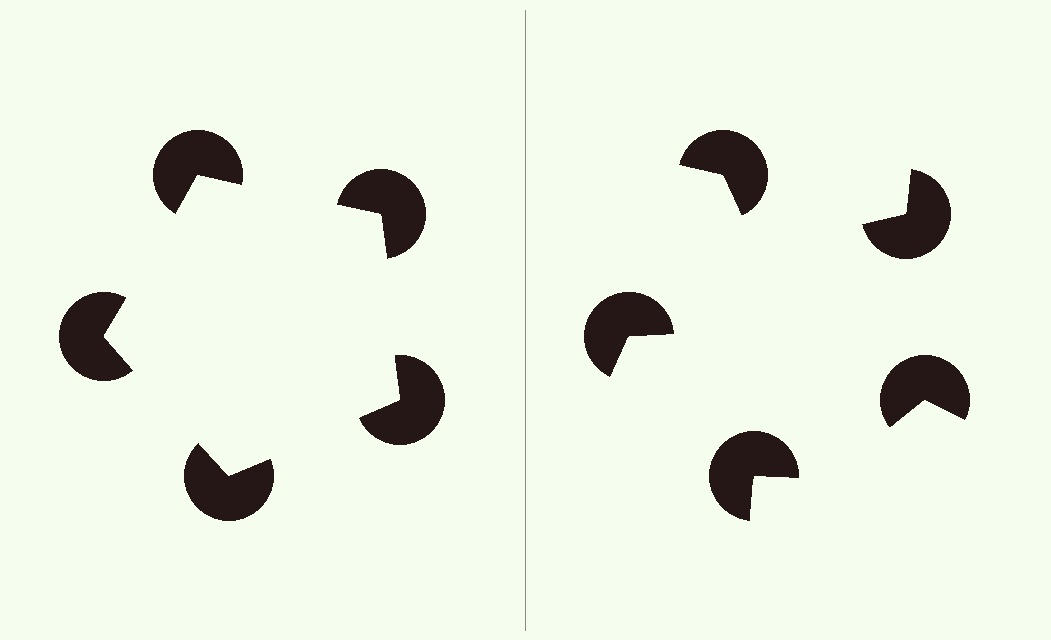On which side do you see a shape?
An illusory pentagon appears on the left side. On the right side the wedge cuts are rotated, so no coherent shape forms.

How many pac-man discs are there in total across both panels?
10 — 5 on each side.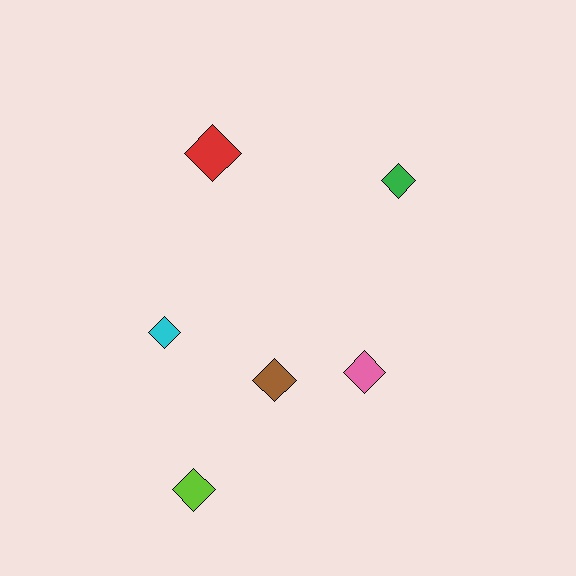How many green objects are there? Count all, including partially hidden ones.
There is 1 green object.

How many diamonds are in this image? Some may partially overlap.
There are 6 diamonds.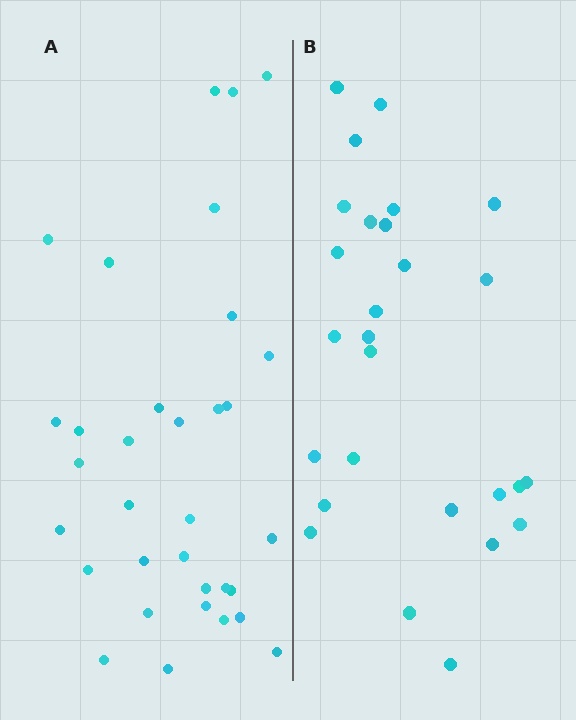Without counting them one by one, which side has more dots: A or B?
Region A (the left region) has more dots.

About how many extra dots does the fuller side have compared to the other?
Region A has about 6 more dots than region B.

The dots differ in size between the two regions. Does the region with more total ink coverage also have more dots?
No. Region B has more total ink coverage because its dots are larger, but region A actually contains more individual dots. Total area can be misleading — the number of items is what matters here.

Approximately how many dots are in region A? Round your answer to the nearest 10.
About 30 dots. (The exact count is 33, which rounds to 30.)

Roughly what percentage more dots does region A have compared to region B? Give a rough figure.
About 20% more.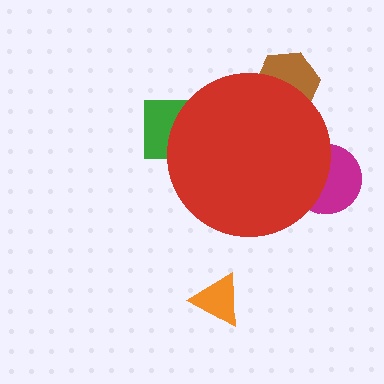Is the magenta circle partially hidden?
Yes, the magenta circle is partially hidden behind the red circle.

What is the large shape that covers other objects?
A red circle.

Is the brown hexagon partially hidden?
Yes, the brown hexagon is partially hidden behind the red circle.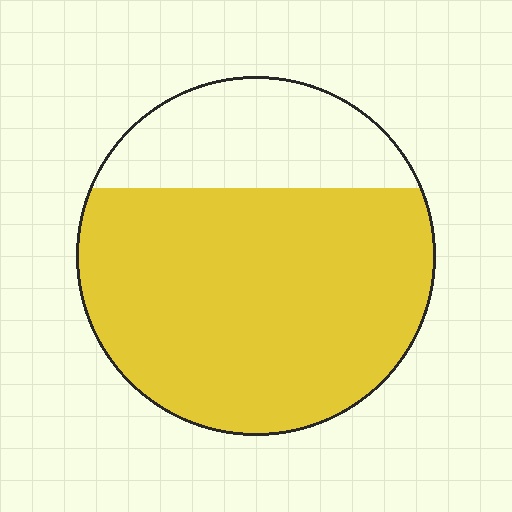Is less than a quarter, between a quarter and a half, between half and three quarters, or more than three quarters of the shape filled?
Between half and three quarters.